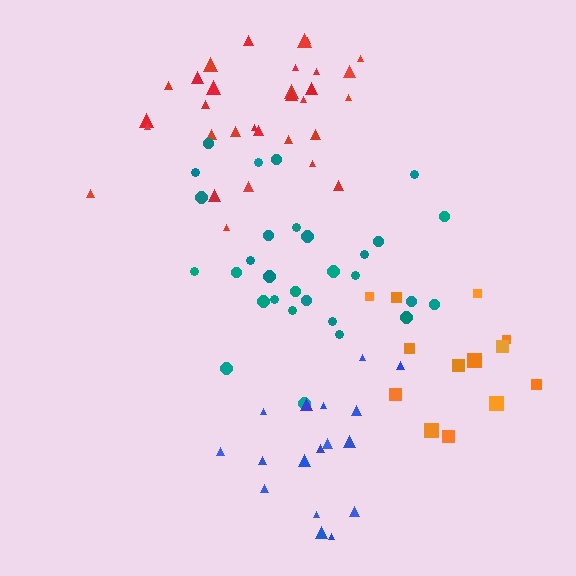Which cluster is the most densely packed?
Red.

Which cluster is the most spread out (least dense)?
Orange.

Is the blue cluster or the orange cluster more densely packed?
Blue.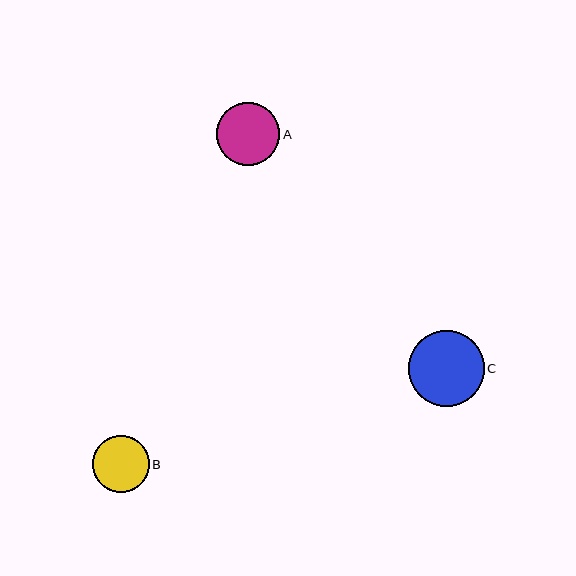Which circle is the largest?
Circle C is the largest with a size of approximately 76 pixels.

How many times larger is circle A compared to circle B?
Circle A is approximately 1.1 times the size of circle B.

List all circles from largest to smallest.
From largest to smallest: C, A, B.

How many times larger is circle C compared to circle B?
Circle C is approximately 1.3 times the size of circle B.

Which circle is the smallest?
Circle B is the smallest with a size of approximately 57 pixels.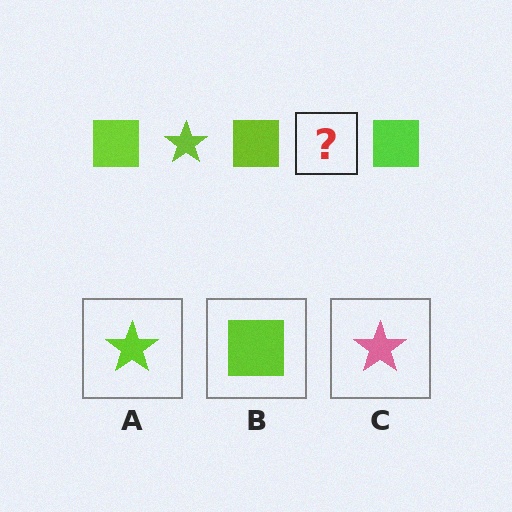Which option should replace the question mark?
Option A.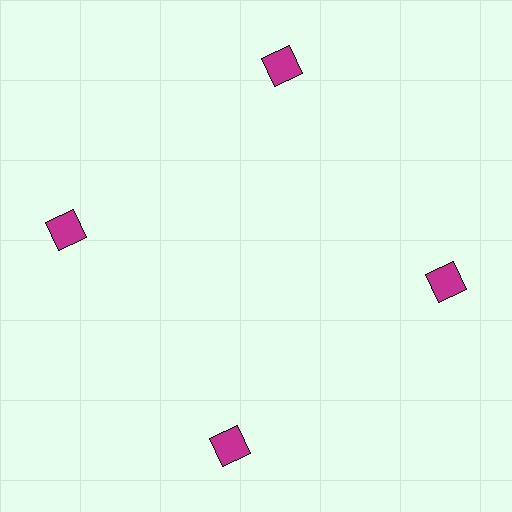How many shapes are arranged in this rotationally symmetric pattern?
There are 4 shapes, arranged in 4 groups of 1.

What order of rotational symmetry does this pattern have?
This pattern has 4-fold rotational symmetry.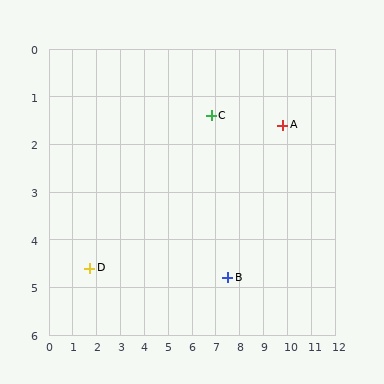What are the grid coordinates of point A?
Point A is at approximately (9.8, 1.6).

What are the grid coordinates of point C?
Point C is at approximately (6.8, 1.4).